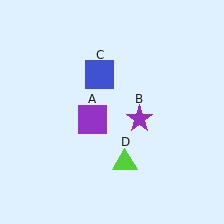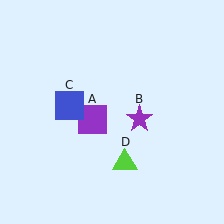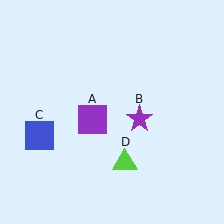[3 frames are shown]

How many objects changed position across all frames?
1 object changed position: blue square (object C).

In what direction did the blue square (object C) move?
The blue square (object C) moved down and to the left.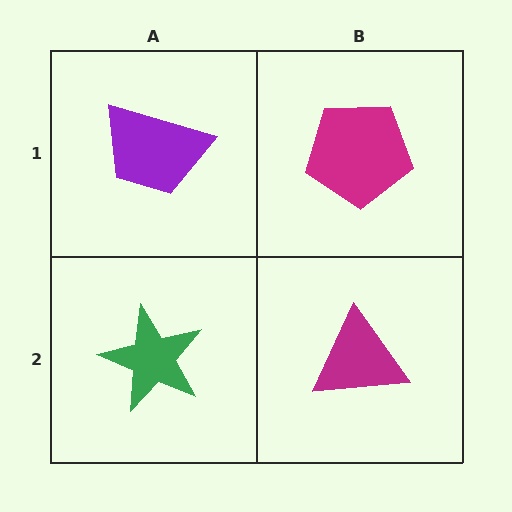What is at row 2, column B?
A magenta triangle.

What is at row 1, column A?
A purple trapezoid.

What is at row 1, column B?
A magenta pentagon.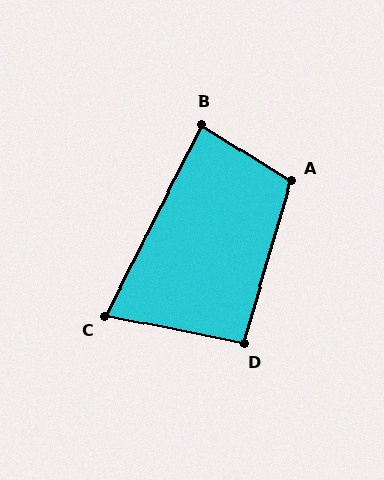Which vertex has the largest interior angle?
A, at approximately 106 degrees.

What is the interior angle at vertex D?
Approximately 95 degrees (obtuse).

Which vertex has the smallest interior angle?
C, at approximately 74 degrees.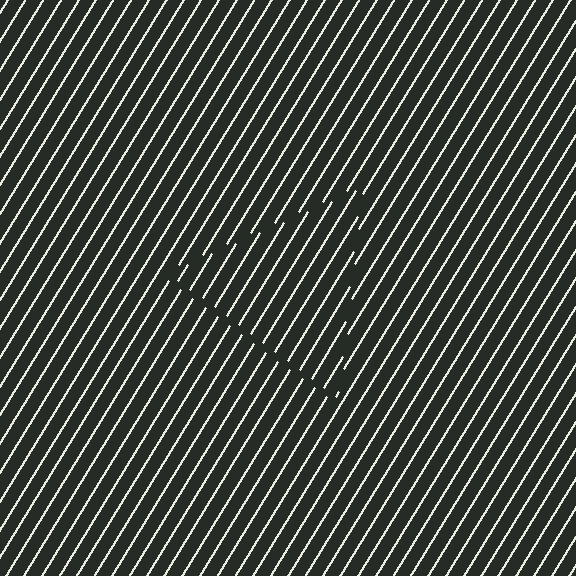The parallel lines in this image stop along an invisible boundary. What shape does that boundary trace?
An illusory triangle. The interior of the shape contains the same grating, shifted by half a period — the contour is defined by the phase discontinuity where line-ends from the inner and outer gratings abut.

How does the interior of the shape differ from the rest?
The interior of the shape contains the same grating, shifted by half a period — the contour is defined by the phase discontinuity where line-ends from the inner and outer gratings abut.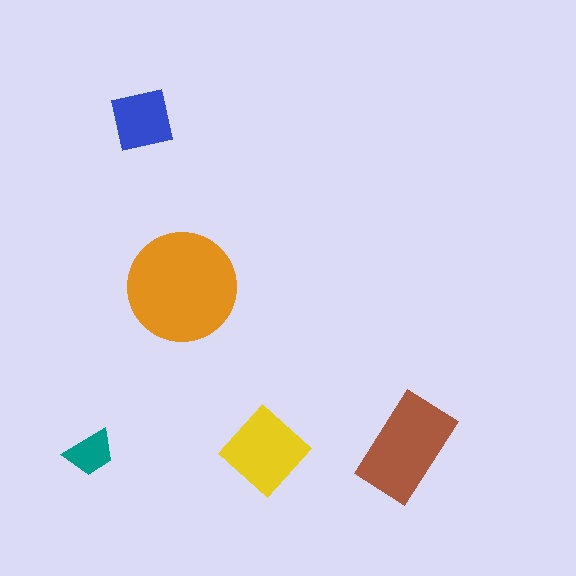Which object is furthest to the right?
The brown rectangle is rightmost.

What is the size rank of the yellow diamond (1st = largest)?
3rd.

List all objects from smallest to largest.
The teal trapezoid, the blue square, the yellow diamond, the brown rectangle, the orange circle.